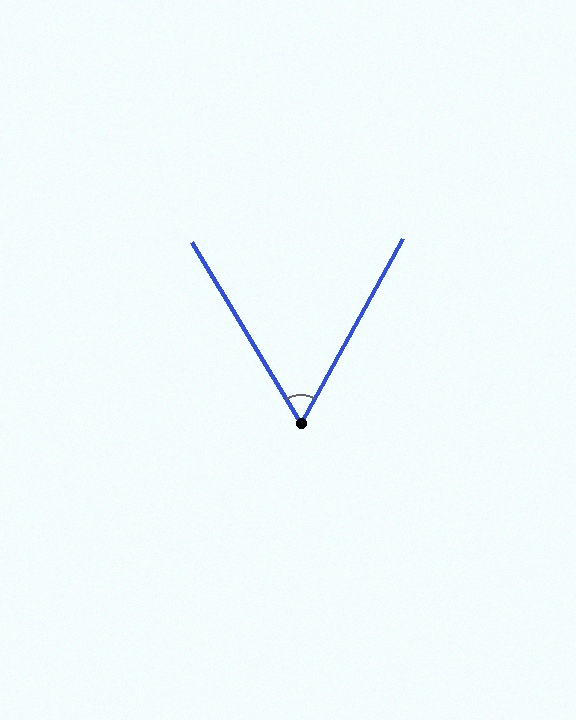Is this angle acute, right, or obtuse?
It is acute.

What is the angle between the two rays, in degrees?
Approximately 60 degrees.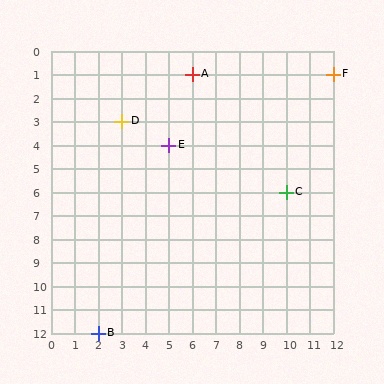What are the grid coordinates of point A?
Point A is at grid coordinates (6, 1).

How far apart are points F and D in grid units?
Points F and D are 9 columns and 2 rows apart (about 9.2 grid units diagonally).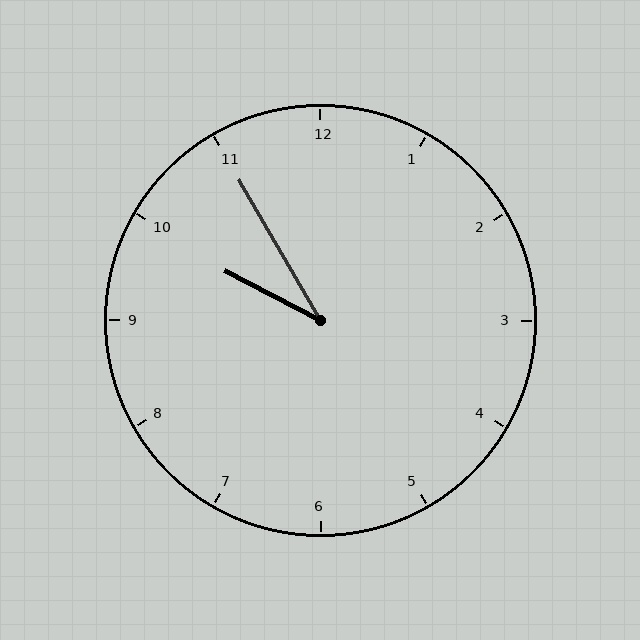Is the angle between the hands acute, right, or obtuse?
It is acute.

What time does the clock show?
9:55.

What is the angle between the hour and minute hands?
Approximately 32 degrees.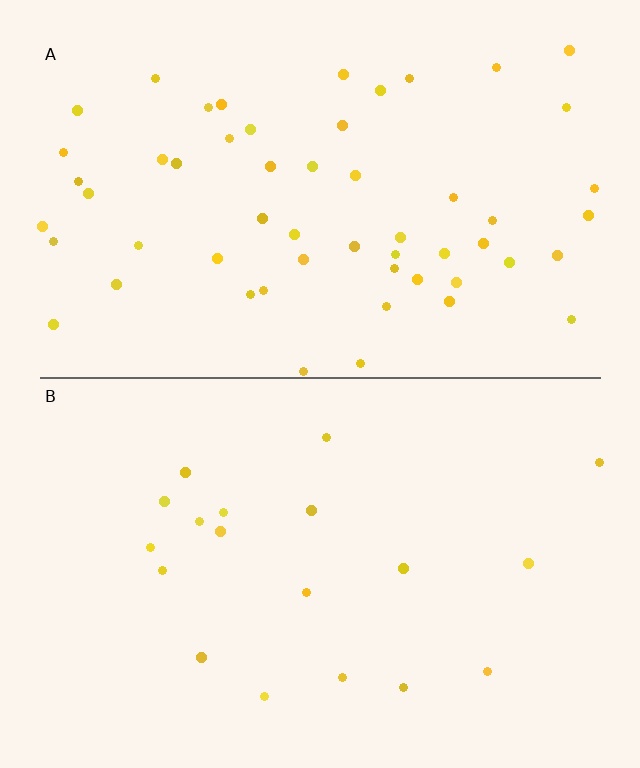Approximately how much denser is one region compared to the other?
Approximately 2.9× — region A over region B.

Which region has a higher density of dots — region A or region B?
A (the top).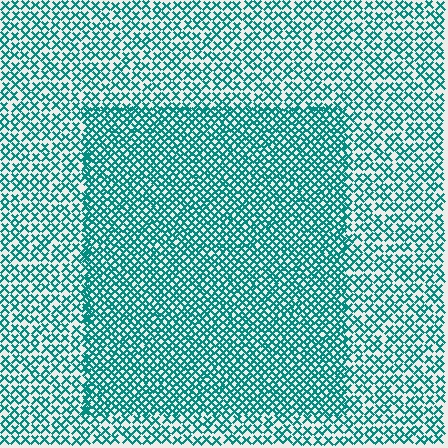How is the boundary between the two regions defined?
The boundary is defined by a change in element density (approximately 1.7x ratio). All elements are the same color, size, and shape.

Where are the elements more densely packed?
The elements are more densely packed inside the rectangle boundary.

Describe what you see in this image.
The image contains small teal elements arranged at two different densities. A rectangle-shaped region is visible where the elements are more densely packed than the surrounding area.